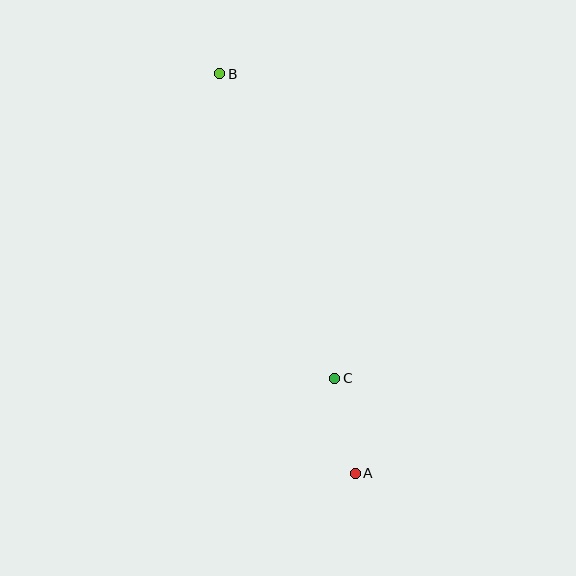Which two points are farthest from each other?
Points A and B are farthest from each other.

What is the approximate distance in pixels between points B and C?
The distance between B and C is approximately 325 pixels.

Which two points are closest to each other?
Points A and C are closest to each other.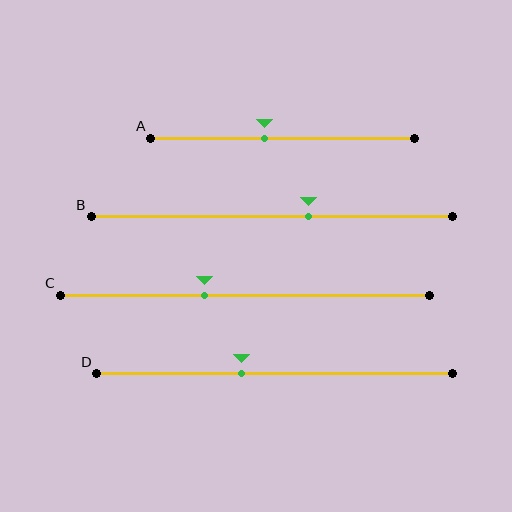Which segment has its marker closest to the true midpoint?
Segment A has its marker closest to the true midpoint.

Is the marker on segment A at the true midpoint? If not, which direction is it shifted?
No, the marker on segment A is shifted to the left by about 7% of the segment length.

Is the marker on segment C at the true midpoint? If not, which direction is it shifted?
No, the marker on segment C is shifted to the left by about 11% of the segment length.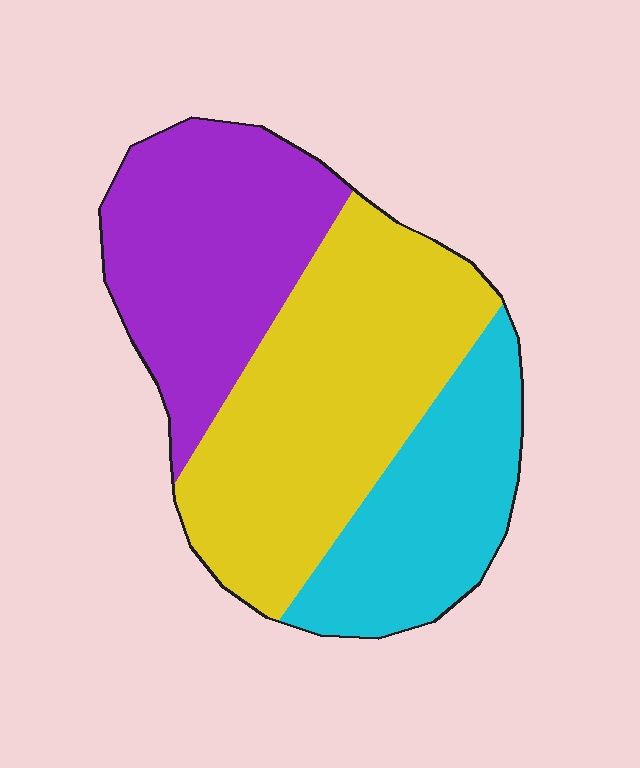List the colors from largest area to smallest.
From largest to smallest: yellow, purple, cyan.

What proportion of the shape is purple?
Purple covers about 30% of the shape.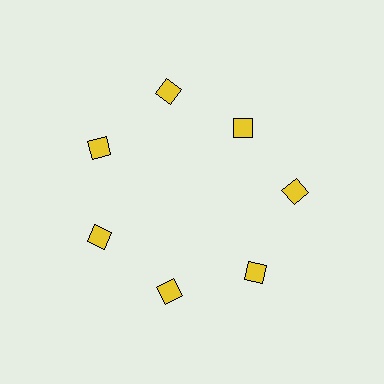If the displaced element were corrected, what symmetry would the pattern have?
It would have 7-fold rotational symmetry — the pattern would map onto itself every 51 degrees.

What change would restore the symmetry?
The symmetry would be restored by moving it outward, back onto the ring so that all 7 squares sit at equal angles and equal distance from the center.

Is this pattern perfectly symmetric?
No. The 7 yellow squares are arranged in a ring, but one element near the 1 o'clock position is pulled inward toward the center, breaking the 7-fold rotational symmetry.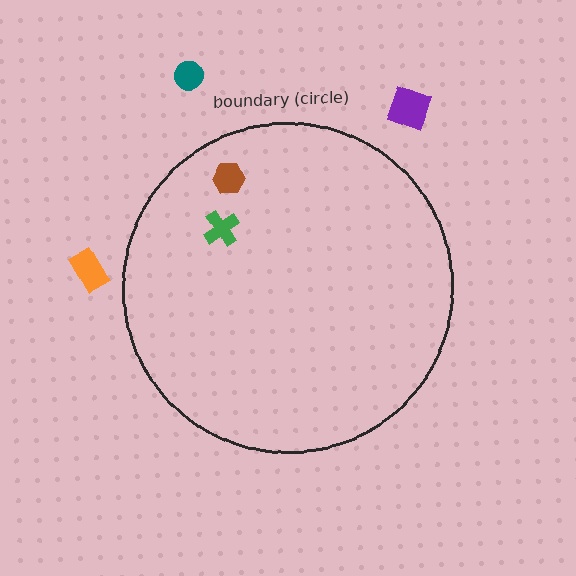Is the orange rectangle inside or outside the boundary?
Outside.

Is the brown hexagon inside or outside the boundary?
Inside.